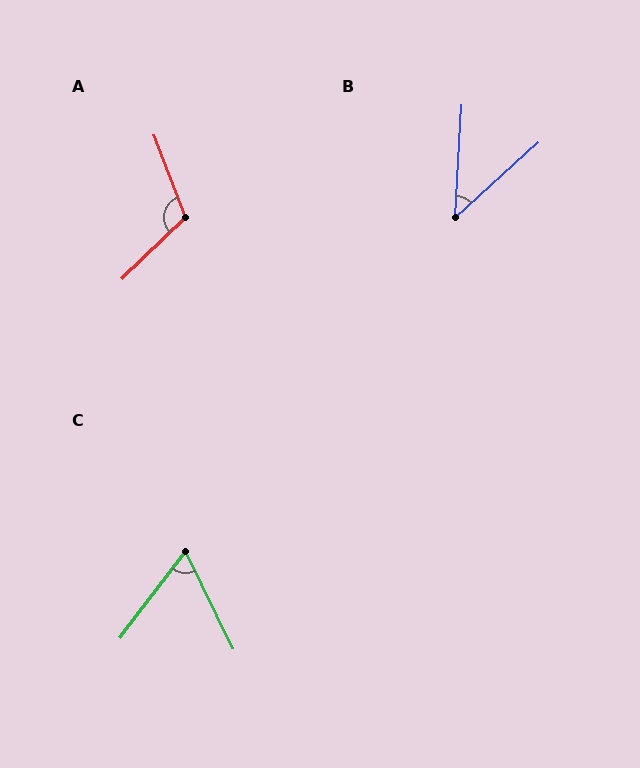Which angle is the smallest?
B, at approximately 45 degrees.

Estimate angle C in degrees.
Approximately 63 degrees.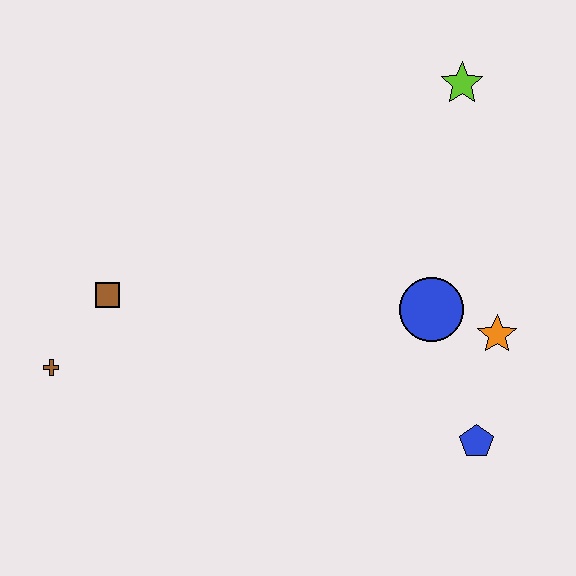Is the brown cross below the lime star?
Yes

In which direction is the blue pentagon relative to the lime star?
The blue pentagon is below the lime star.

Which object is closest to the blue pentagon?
The orange star is closest to the blue pentagon.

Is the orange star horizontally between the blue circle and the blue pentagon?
No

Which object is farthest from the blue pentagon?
The brown cross is farthest from the blue pentagon.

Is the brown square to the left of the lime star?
Yes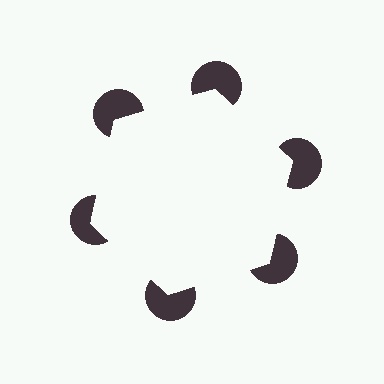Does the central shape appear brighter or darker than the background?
It typically appears slightly brighter than the background, even though no actual brightness change is drawn.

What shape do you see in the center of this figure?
An illusory hexagon — its edges are inferred from the aligned wedge cuts in the pac-man discs, not physically drawn.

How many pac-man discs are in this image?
There are 6 — one at each vertex of the illusory hexagon.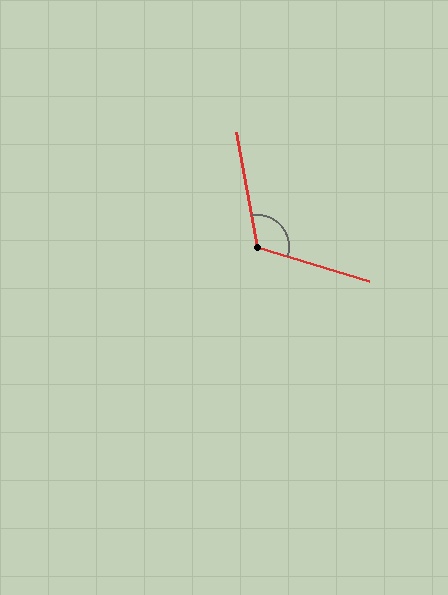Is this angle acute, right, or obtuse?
It is obtuse.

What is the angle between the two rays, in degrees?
Approximately 117 degrees.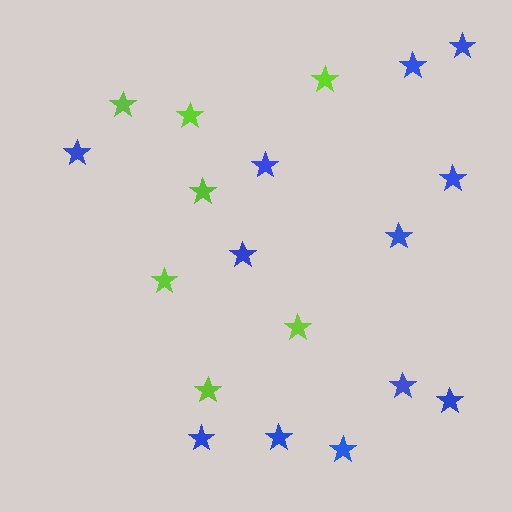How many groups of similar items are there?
There are 2 groups: one group of blue stars (12) and one group of lime stars (7).